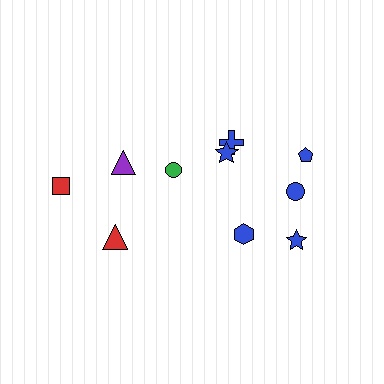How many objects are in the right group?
There are 6 objects.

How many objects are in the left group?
There are 4 objects.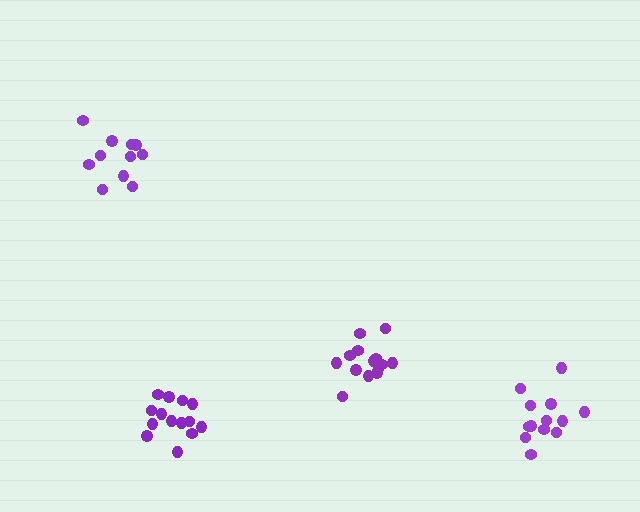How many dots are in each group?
Group 1: 13 dots, Group 2: 14 dots, Group 3: 11 dots, Group 4: 14 dots (52 total).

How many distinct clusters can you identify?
There are 4 distinct clusters.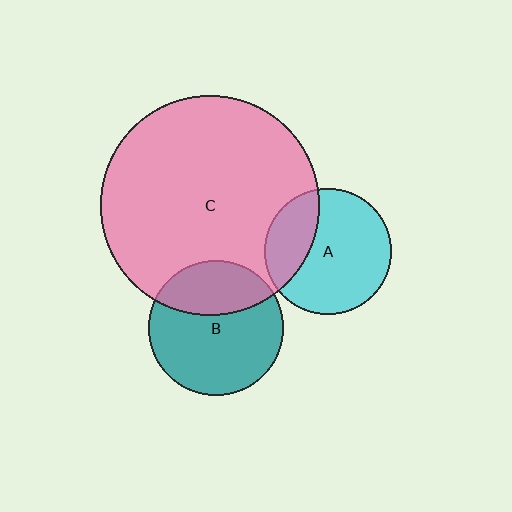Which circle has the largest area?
Circle C (pink).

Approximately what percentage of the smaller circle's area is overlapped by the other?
Approximately 30%.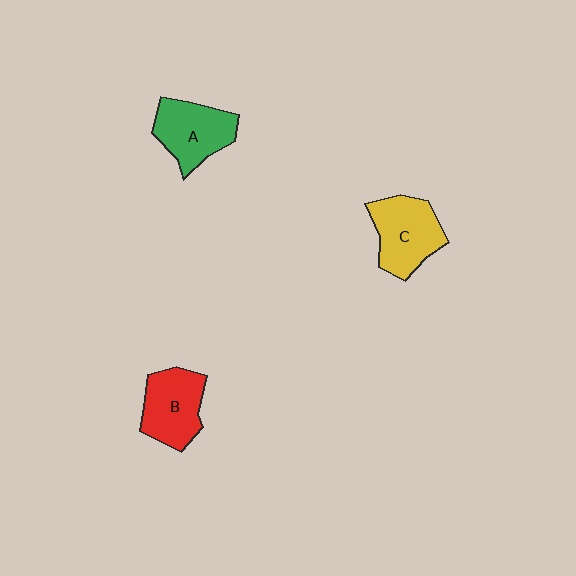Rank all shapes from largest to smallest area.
From largest to smallest: C (yellow), A (green), B (red).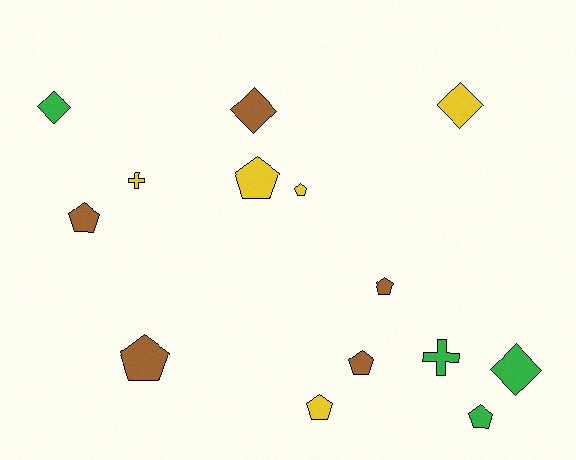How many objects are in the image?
There are 14 objects.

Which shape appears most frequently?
Pentagon, with 8 objects.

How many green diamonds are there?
There are 2 green diamonds.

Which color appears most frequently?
Yellow, with 5 objects.